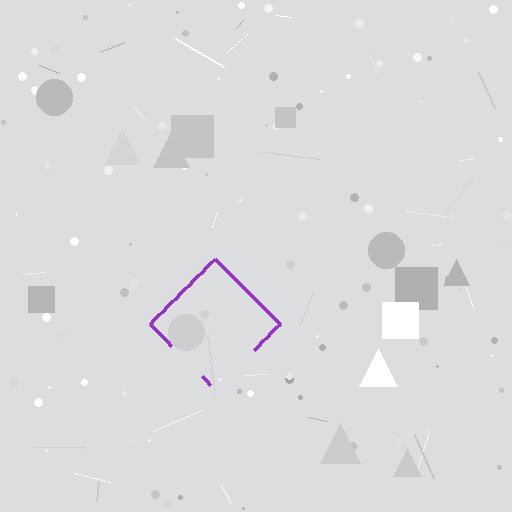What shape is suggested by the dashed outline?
The dashed outline suggests a diamond.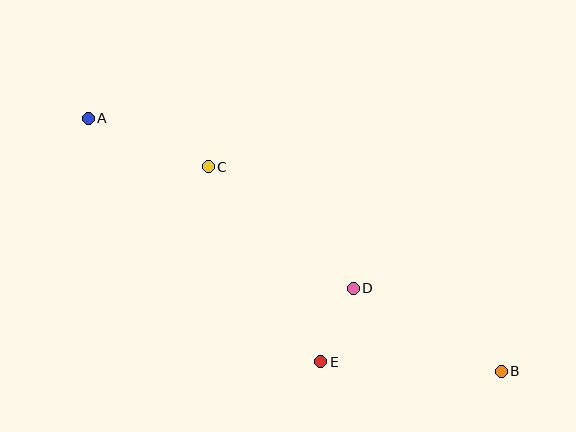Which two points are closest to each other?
Points D and E are closest to each other.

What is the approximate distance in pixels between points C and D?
The distance between C and D is approximately 189 pixels.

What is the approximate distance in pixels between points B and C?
The distance between B and C is approximately 357 pixels.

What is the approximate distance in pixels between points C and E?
The distance between C and E is approximately 225 pixels.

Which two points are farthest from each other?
Points A and B are farthest from each other.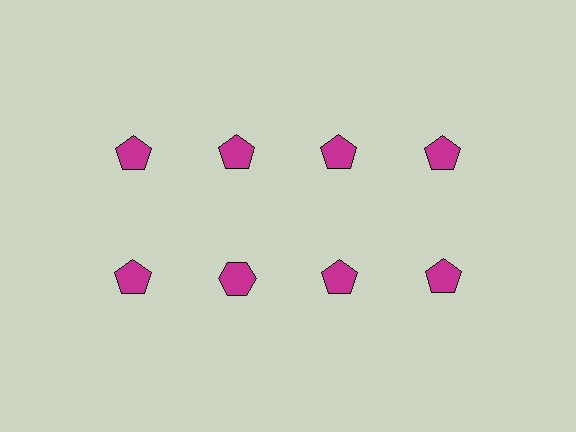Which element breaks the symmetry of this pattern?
The magenta hexagon in the second row, second from left column breaks the symmetry. All other shapes are magenta pentagons.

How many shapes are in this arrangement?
There are 8 shapes arranged in a grid pattern.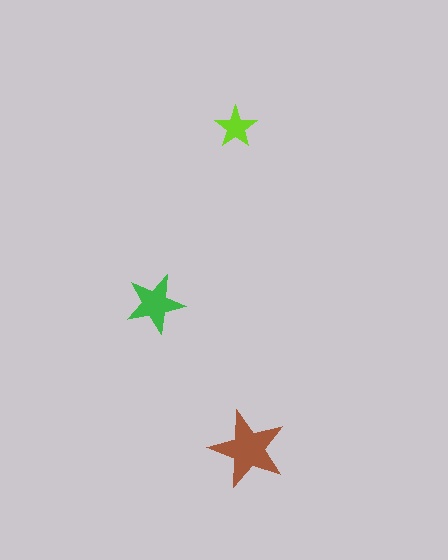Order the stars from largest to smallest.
the brown one, the green one, the lime one.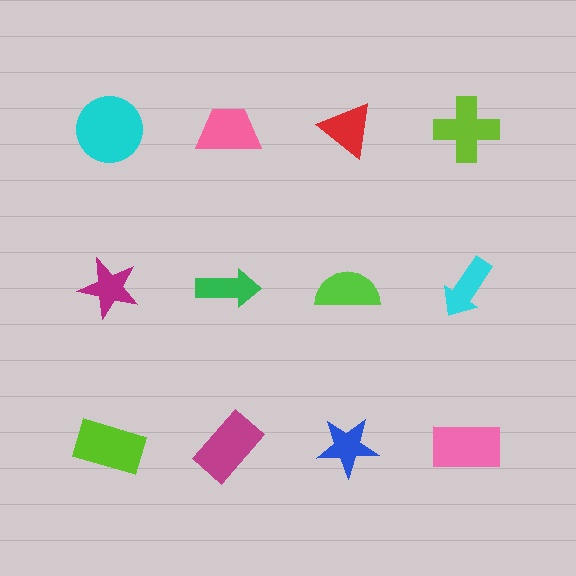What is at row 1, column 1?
A cyan circle.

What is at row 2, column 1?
A magenta star.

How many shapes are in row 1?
4 shapes.